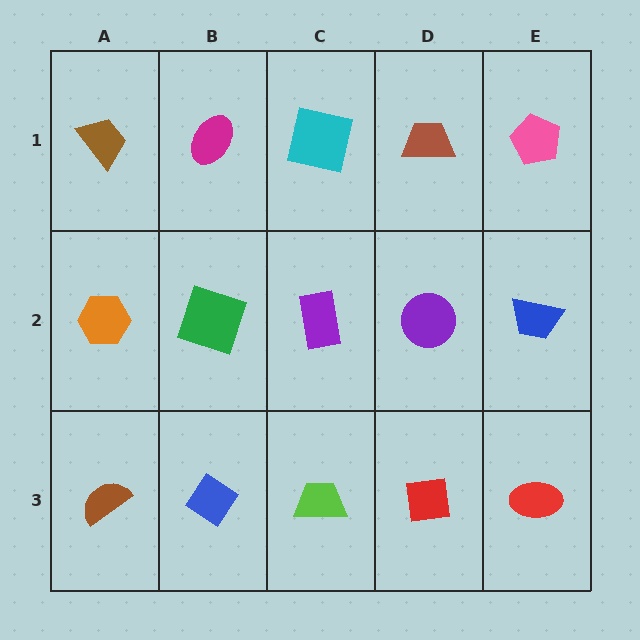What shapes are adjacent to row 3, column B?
A green square (row 2, column B), a brown semicircle (row 3, column A), a lime trapezoid (row 3, column C).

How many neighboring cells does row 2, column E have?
3.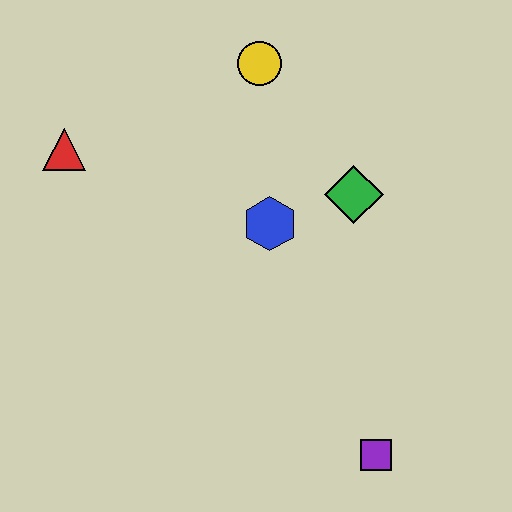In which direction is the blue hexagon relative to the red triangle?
The blue hexagon is to the right of the red triangle.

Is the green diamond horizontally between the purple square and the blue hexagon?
Yes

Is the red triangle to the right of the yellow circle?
No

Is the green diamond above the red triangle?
No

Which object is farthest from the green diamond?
The red triangle is farthest from the green diamond.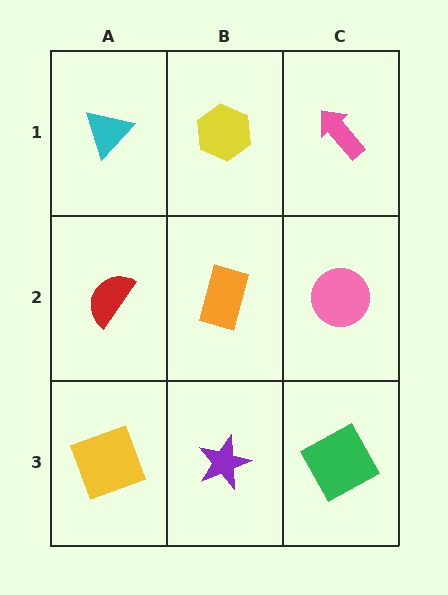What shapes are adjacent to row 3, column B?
An orange rectangle (row 2, column B), a yellow square (row 3, column A), a green square (row 3, column C).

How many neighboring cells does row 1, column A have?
2.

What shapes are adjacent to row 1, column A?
A red semicircle (row 2, column A), a yellow hexagon (row 1, column B).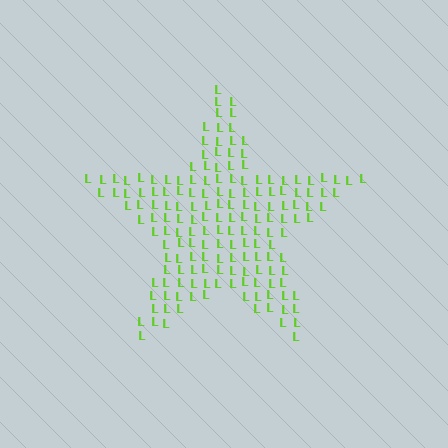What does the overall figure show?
The overall figure shows a star.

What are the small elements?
The small elements are letter L's.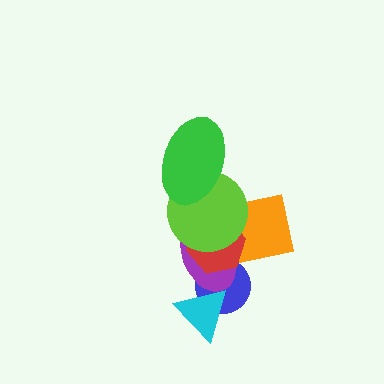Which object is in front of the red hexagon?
The lime circle is in front of the red hexagon.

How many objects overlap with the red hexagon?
4 objects overlap with the red hexagon.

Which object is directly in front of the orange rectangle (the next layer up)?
The blue circle is directly in front of the orange rectangle.